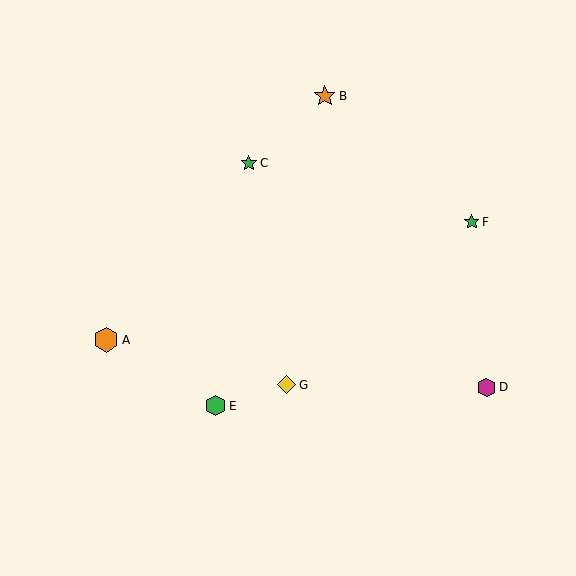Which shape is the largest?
The orange hexagon (labeled A) is the largest.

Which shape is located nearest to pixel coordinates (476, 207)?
The green star (labeled F) at (472, 222) is nearest to that location.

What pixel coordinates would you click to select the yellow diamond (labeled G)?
Click at (287, 385) to select the yellow diamond G.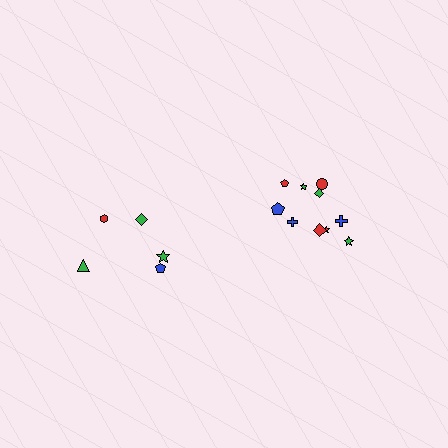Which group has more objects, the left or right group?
The right group.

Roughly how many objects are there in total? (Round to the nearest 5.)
Roughly 15 objects in total.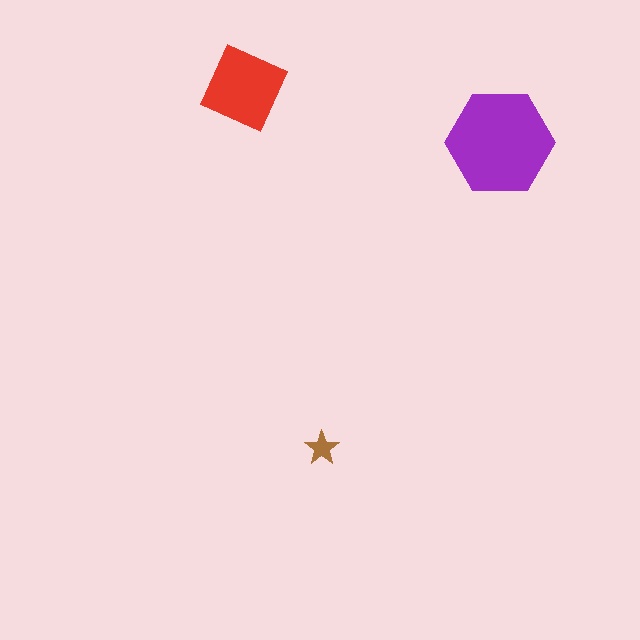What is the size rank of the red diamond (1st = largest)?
2nd.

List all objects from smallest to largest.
The brown star, the red diamond, the purple hexagon.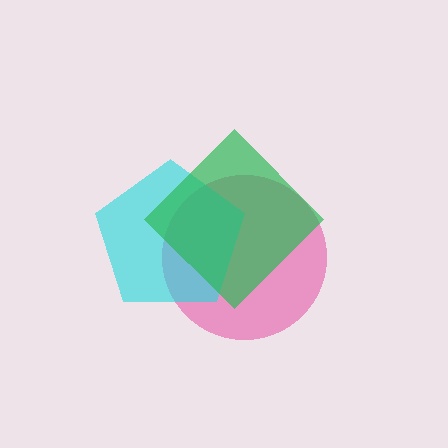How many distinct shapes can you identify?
There are 3 distinct shapes: a pink circle, a cyan pentagon, a green diamond.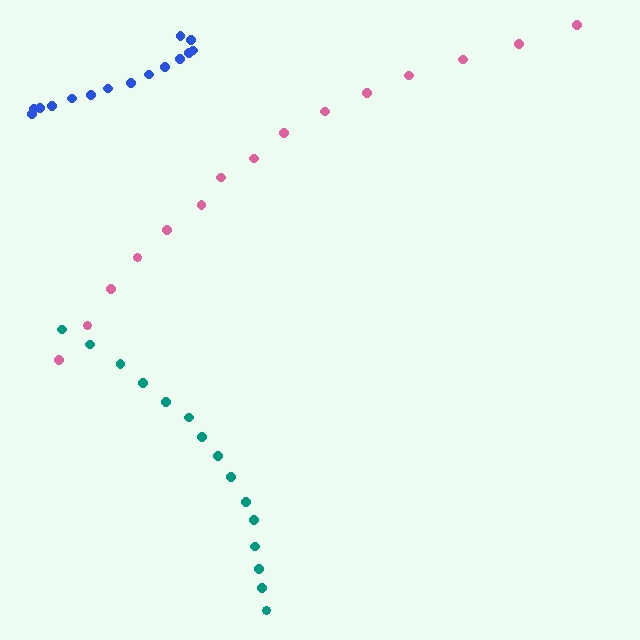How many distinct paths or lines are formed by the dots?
There are 3 distinct paths.